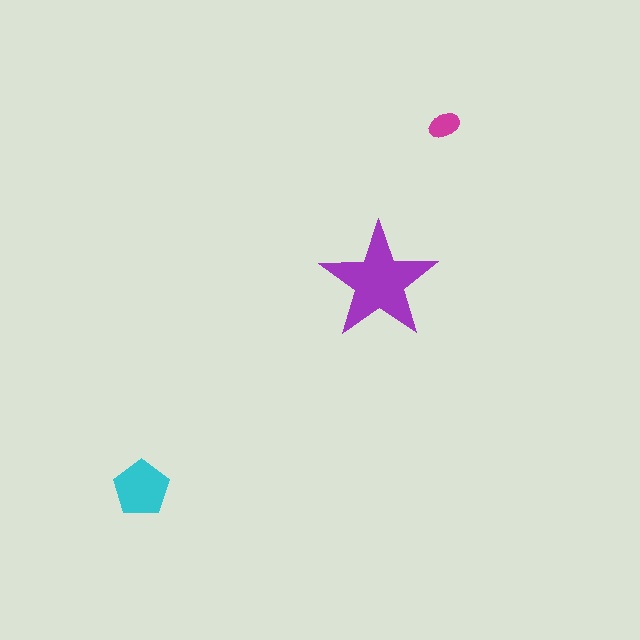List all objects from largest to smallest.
The purple star, the cyan pentagon, the magenta ellipse.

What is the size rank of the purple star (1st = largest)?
1st.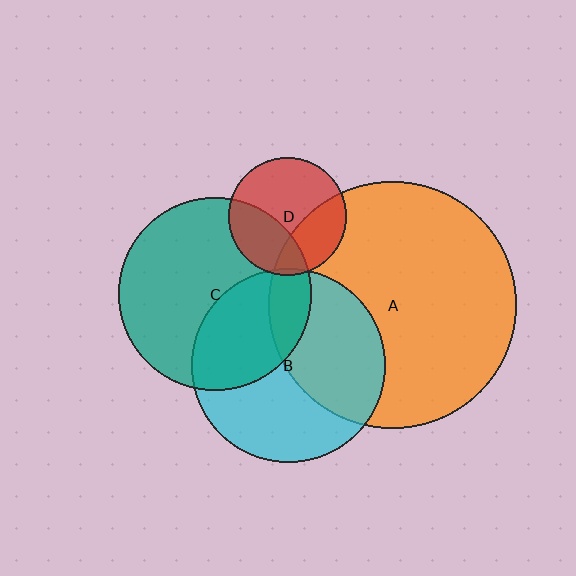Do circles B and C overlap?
Yes.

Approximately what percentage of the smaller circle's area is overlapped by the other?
Approximately 35%.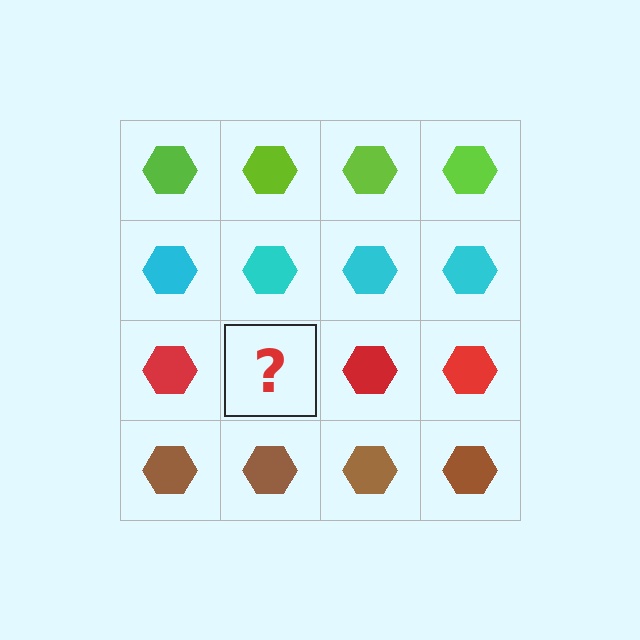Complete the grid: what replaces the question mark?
The question mark should be replaced with a red hexagon.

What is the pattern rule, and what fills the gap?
The rule is that each row has a consistent color. The gap should be filled with a red hexagon.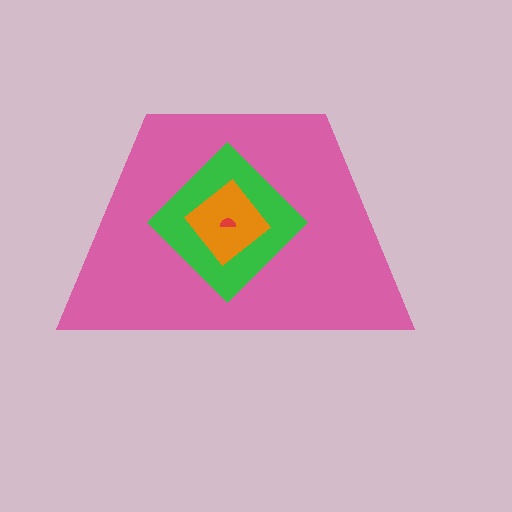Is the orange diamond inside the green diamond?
Yes.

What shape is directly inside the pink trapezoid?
The green diamond.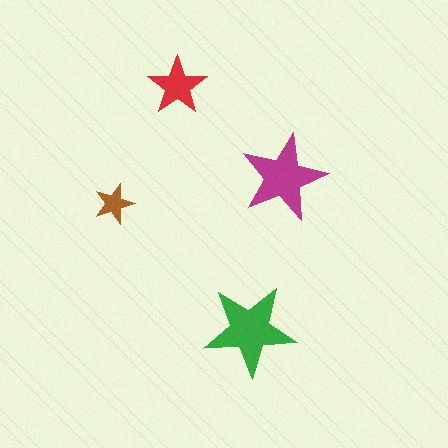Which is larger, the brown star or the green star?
The green one.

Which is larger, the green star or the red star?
The green one.